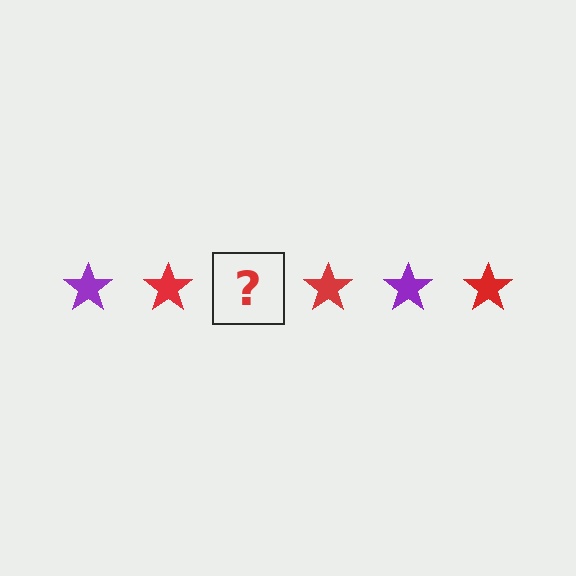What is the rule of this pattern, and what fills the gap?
The rule is that the pattern cycles through purple, red stars. The gap should be filled with a purple star.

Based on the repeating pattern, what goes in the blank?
The blank should be a purple star.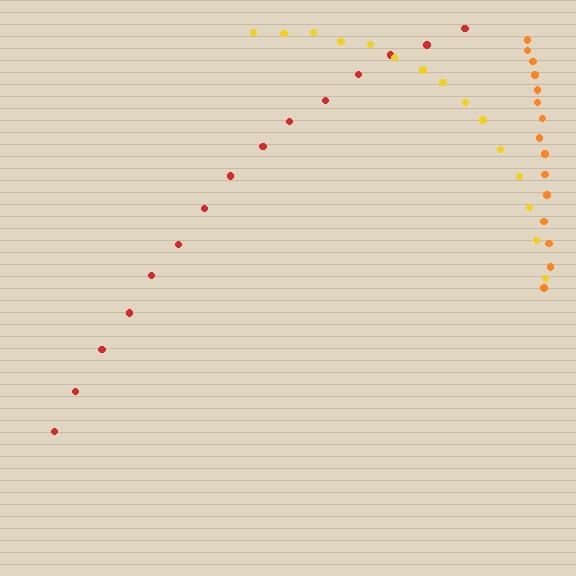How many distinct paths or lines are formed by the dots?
There are 3 distinct paths.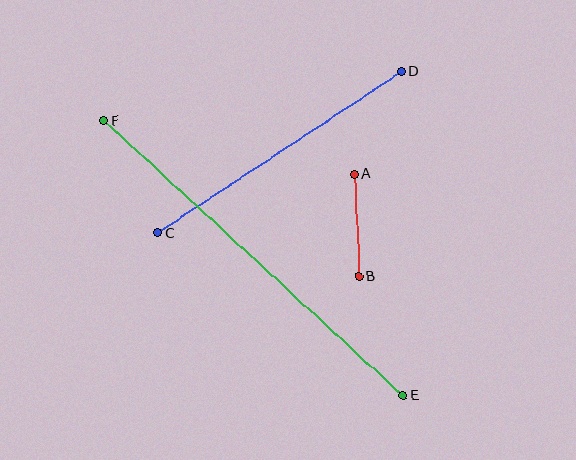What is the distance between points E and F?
The distance is approximately 406 pixels.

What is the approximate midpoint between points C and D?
The midpoint is at approximately (279, 152) pixels.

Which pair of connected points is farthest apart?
Points E and F are farthest apart.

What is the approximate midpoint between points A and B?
The midpoint is at approximately (357, 225) pixels.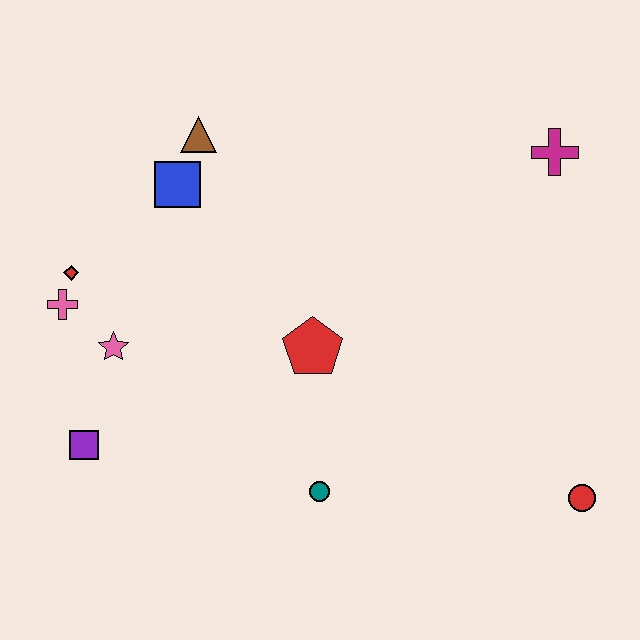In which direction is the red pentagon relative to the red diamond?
The red pentagon is to the right of the red diamond.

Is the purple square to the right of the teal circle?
No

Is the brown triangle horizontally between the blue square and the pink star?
No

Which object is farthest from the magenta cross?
The purple square is farthest from the magenta cross.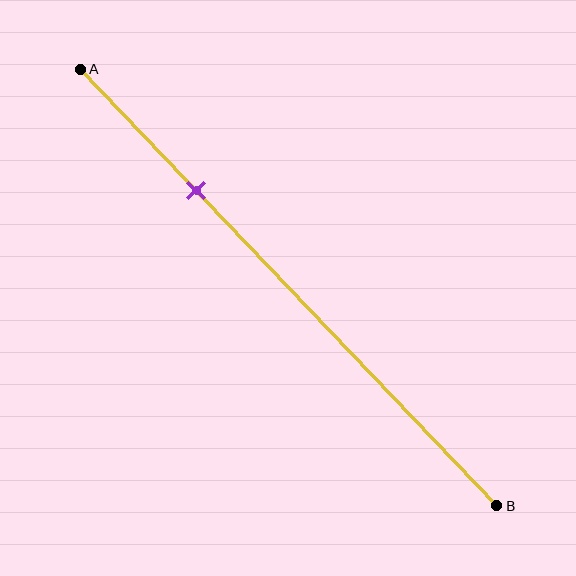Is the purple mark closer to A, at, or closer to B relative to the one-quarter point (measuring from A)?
The purple mark is approximately at the one-quarter point of segment AB.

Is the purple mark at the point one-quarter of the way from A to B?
Yes, the mark is approximately at the one-quarter point.